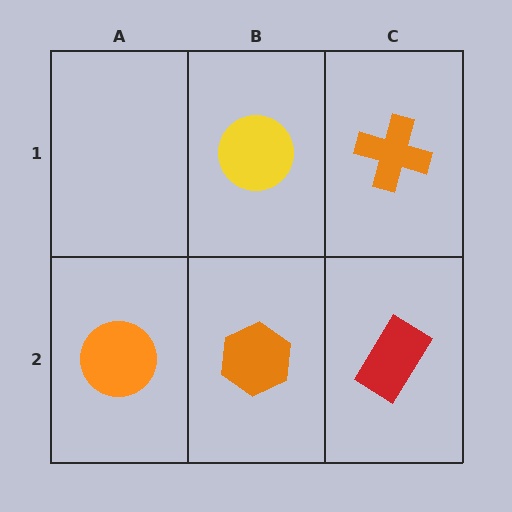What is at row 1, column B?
A yellow circle.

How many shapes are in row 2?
3 shapes.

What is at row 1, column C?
An orange cross.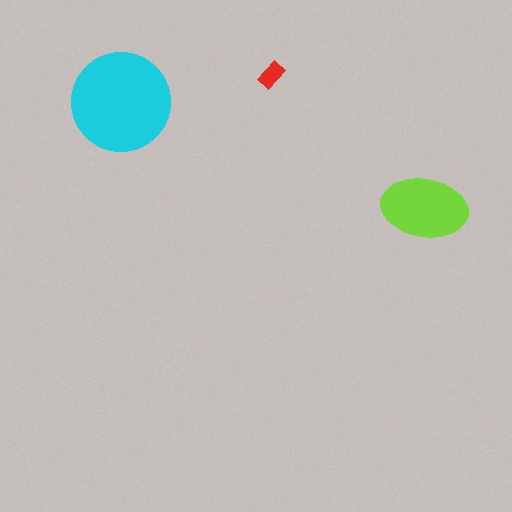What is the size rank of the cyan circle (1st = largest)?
1st.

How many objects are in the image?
There are 3 objects in the image.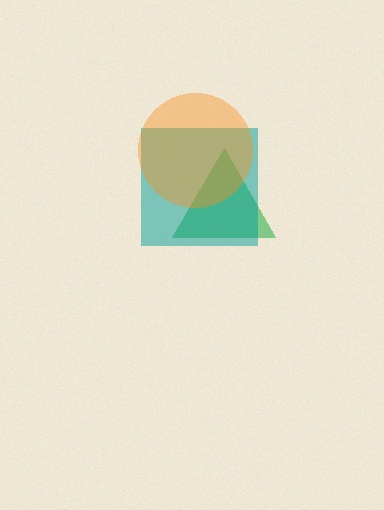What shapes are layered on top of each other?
The layered shapes are: a green triangle, a teal square, an orange circle.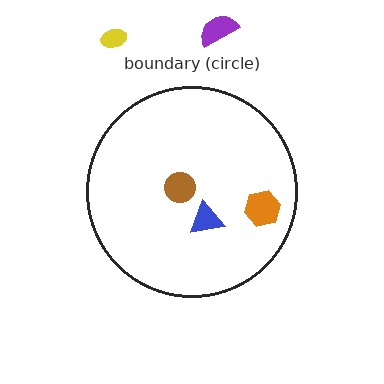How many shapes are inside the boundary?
3 inside, 2 outside.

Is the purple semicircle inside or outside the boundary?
Outside.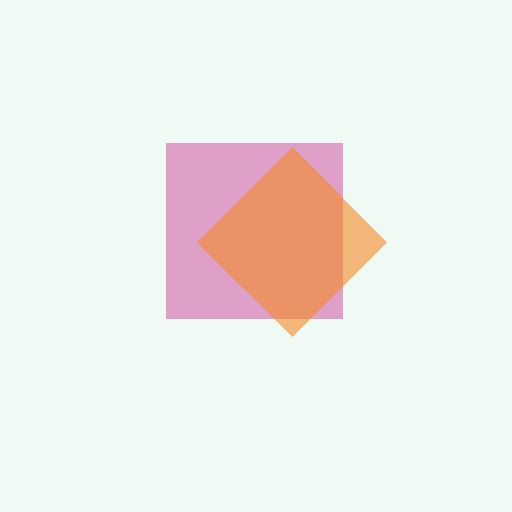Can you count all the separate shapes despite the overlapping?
Yes, there are 2 separate shapes.